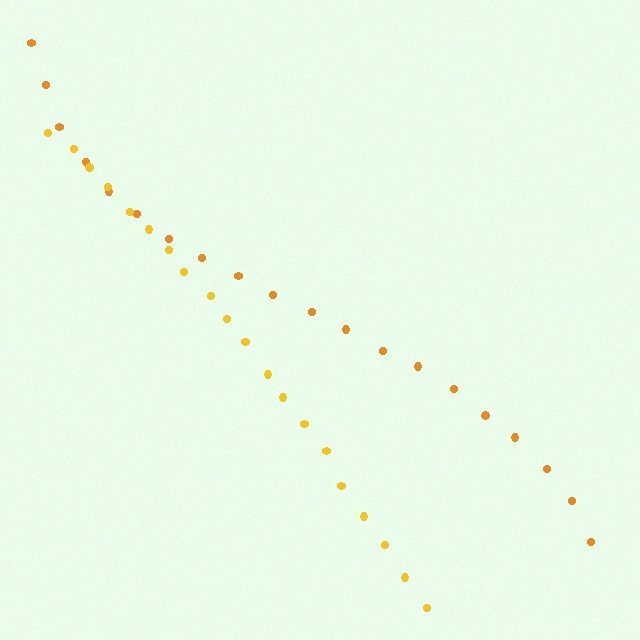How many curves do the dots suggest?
There are 2 distinct paths.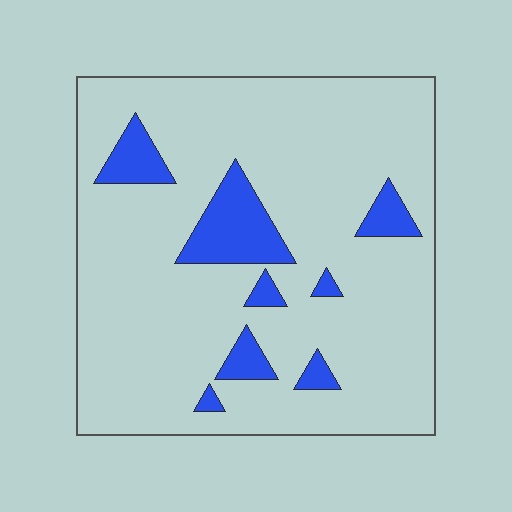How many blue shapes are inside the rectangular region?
8.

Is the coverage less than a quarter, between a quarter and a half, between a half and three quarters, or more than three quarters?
Less than a quarter.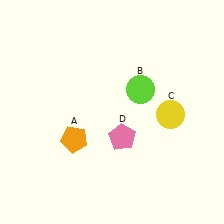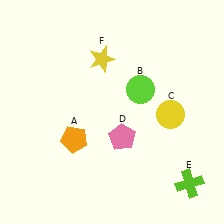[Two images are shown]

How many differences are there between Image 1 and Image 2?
There are 2 differences between the two images.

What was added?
A lime cross (E), a yellow star (F) were added in Image 2.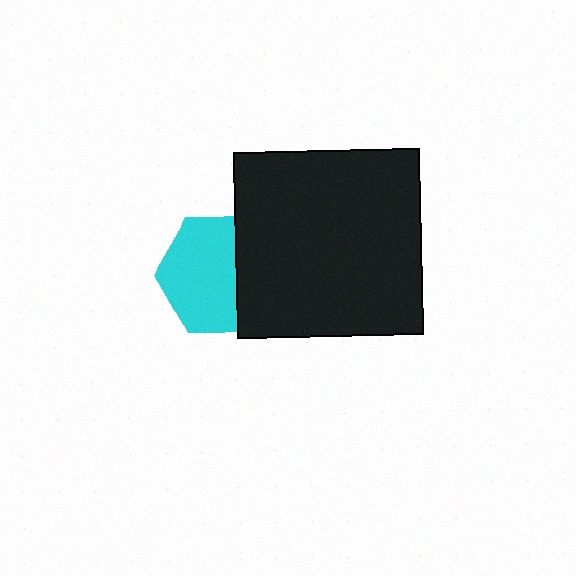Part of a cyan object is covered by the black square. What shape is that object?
It is a hexagon.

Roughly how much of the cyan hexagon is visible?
About half of it is visible (roughly 64%).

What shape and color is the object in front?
The object in front is a black square.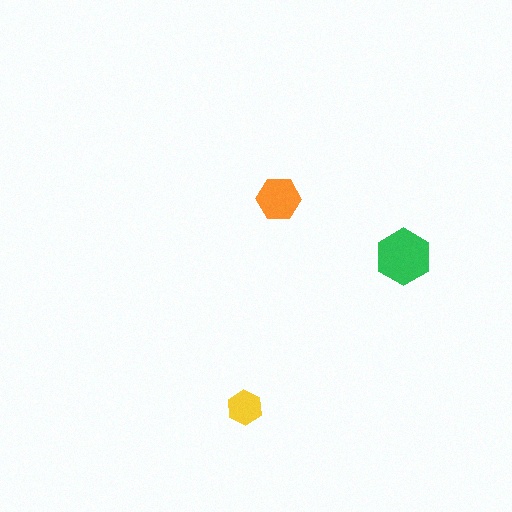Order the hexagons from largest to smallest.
the green one, the orange one, the yellow one.